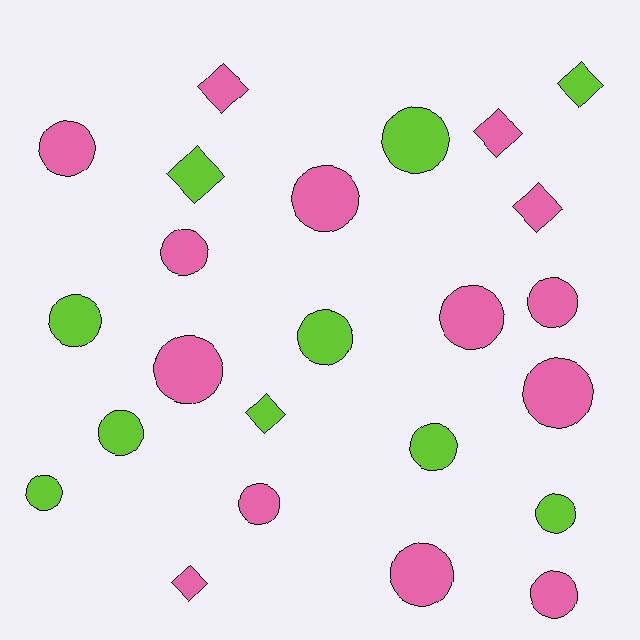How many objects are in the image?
There are 24 objects.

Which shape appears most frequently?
Circle, with 17 objects.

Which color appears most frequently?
Pink, with 14 objects.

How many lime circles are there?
There are 7 lime circles.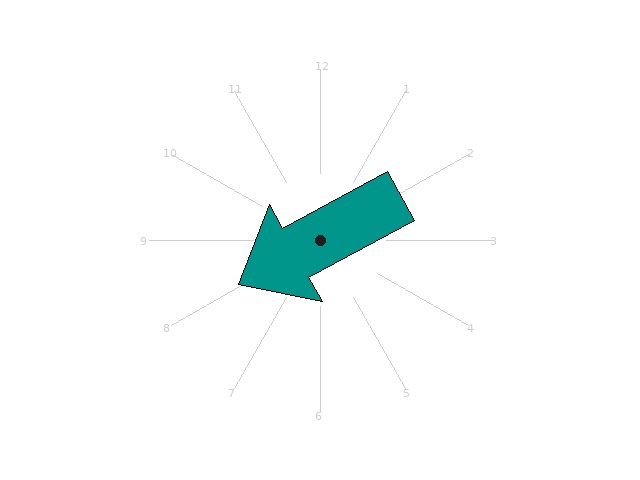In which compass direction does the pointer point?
Southwest.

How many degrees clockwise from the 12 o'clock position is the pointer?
Approximately 241 degrees.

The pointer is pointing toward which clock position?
Roughly 8 o'clock.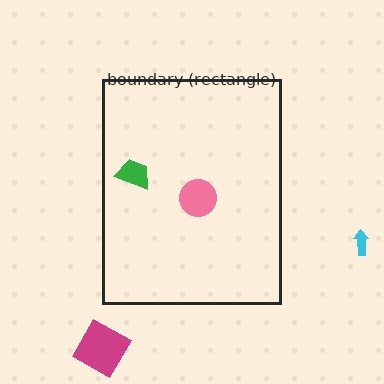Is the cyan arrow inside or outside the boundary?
Outside.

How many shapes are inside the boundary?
2 inside, 2 outside.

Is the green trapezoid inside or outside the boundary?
Inside.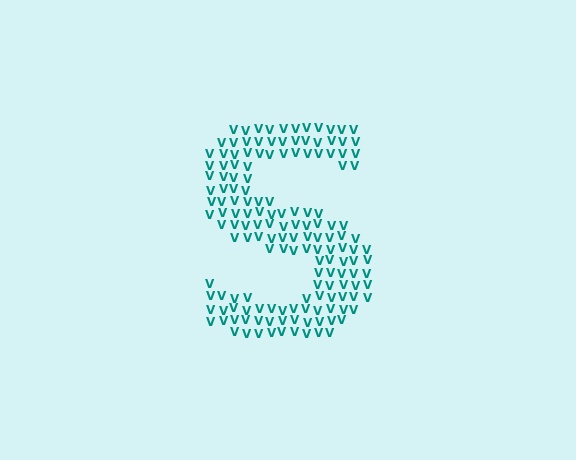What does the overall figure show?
The overall figure shows the letter S.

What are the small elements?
The small elements are letter V's.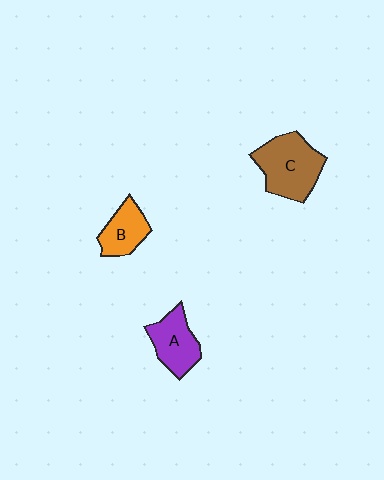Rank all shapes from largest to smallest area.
From largest to smallest: C (brown), A (purple), B (orange).